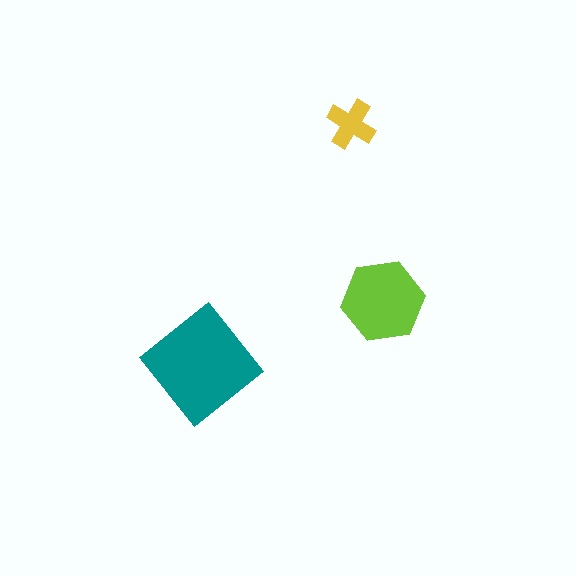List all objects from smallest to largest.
The yellow cross, the lime hexagon, the teal diamond.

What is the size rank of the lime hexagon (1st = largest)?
2nd.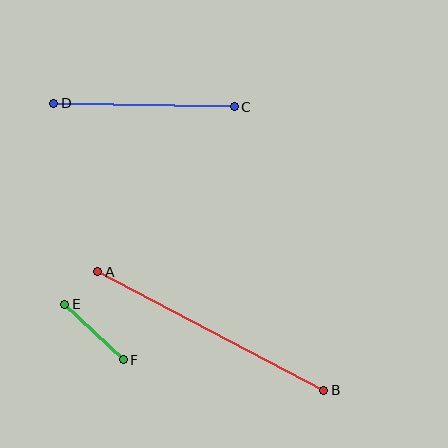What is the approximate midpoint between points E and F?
The midpoint is at approximately (94, 332) pixels.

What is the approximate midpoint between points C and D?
The midpoint is at approximately (144, 105) pixels.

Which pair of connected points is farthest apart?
Points A and B are farthest apart.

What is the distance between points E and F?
The distance is approximately 81 pixels.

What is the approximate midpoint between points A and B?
The midpoint is at approximately (211, 331) pixels.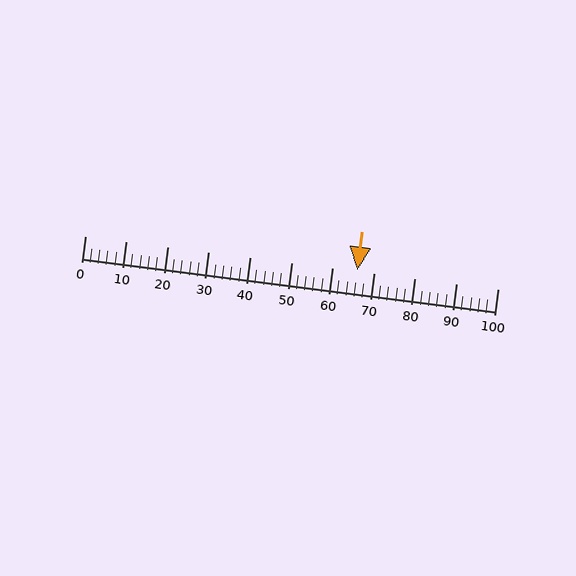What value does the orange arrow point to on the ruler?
The orange arrow points to approximately 66.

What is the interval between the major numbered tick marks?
The major tick marks are spaced 10 units apart.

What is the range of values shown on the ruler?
The ruler shows values from 0 to 100.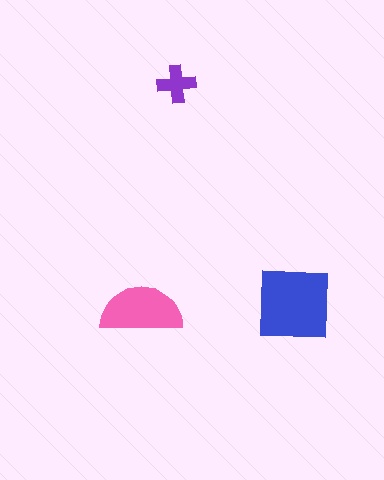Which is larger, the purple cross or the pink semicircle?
The pink semicircle.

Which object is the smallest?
The purple cross.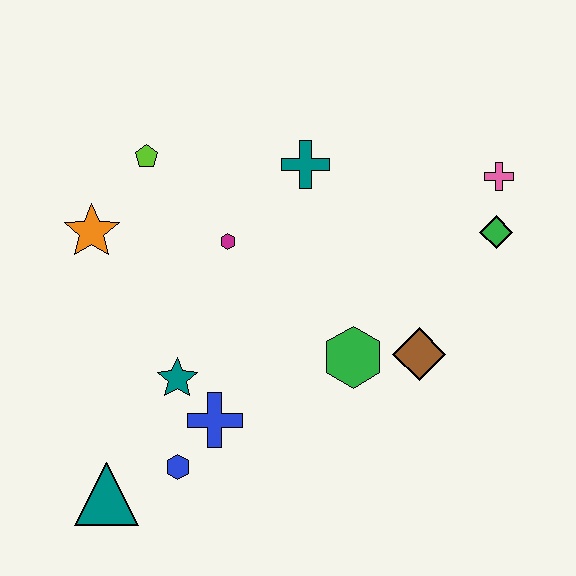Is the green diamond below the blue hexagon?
No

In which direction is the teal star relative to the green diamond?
The teal star is to the left of the green diamond.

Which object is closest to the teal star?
The blue cross is closest to the teal star.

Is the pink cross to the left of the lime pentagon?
No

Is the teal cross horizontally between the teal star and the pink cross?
Yes